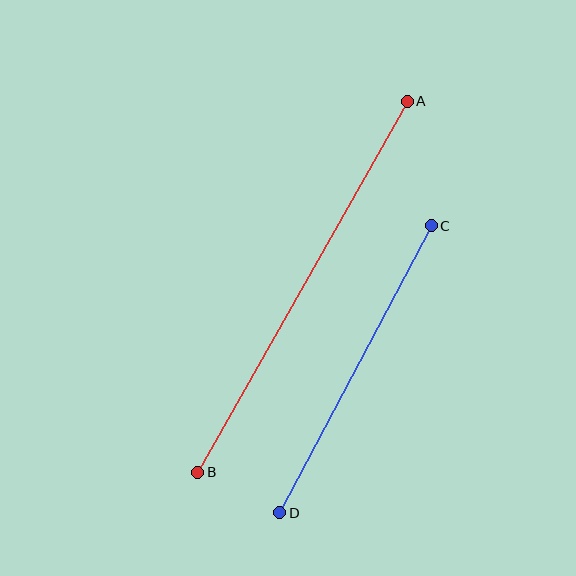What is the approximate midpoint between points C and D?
The midpoint is at approximately (356, 369) pixels.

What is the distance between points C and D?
The distance is approximately 324 pixels.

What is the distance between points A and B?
The distance is approximately 426 pixels.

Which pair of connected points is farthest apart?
Points A and B are farthest apart.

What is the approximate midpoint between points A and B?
The midpoint is at approximately (303, 287) pixels.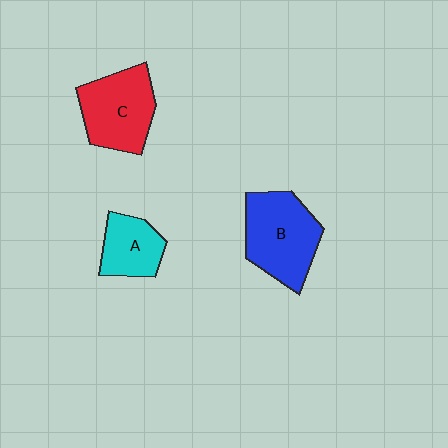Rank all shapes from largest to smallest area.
From largest to smallest: B (blue), C (red), A (cyan).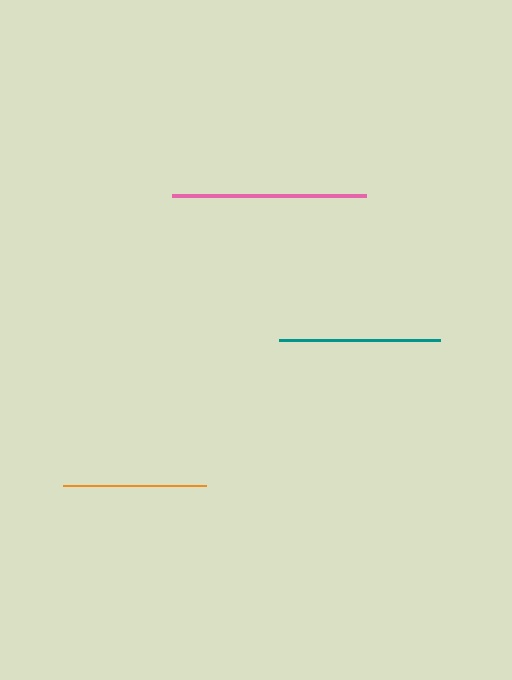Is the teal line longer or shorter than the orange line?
The teal line is longer than the orange line.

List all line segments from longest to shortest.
From longest to shortest: pink, teal, orange.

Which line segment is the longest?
The pink line is the longest at approximately 194 pixels.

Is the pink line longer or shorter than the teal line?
The pink line is longer than the teal line.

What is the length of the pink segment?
The pink segment is approximately 194 pixels long.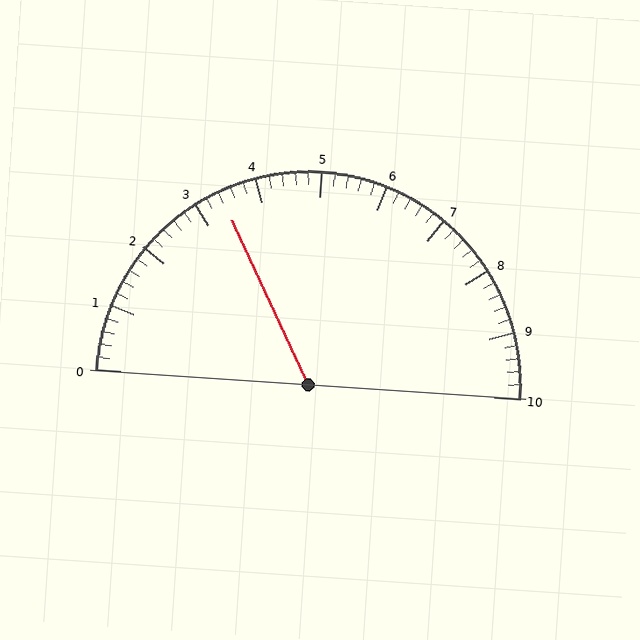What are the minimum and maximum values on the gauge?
The gauge ranges from 0 to 10.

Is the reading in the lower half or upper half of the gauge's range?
The reading is in the lower half of the range (0 to 10).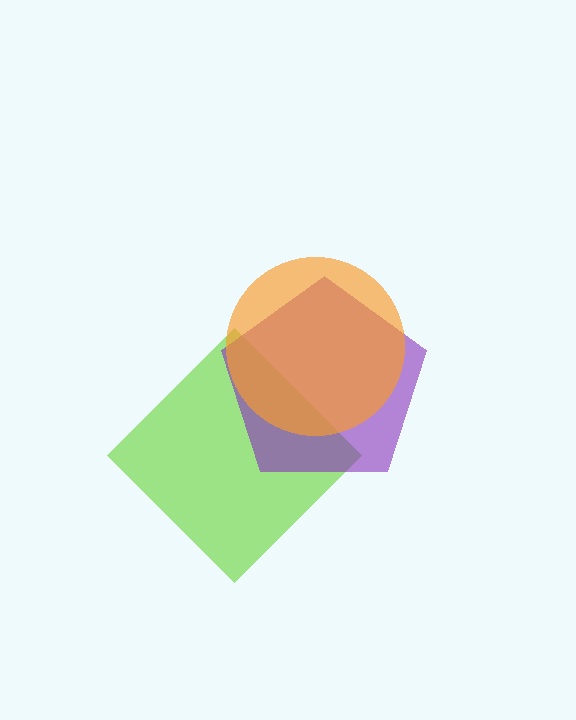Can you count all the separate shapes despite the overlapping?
Yes, there are 3 separate shapes.